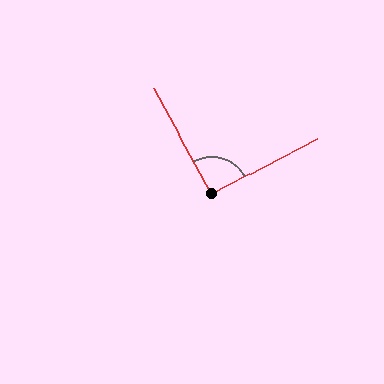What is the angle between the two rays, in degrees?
Approximately 91 degrees.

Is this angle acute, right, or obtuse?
It is approximately a right angle.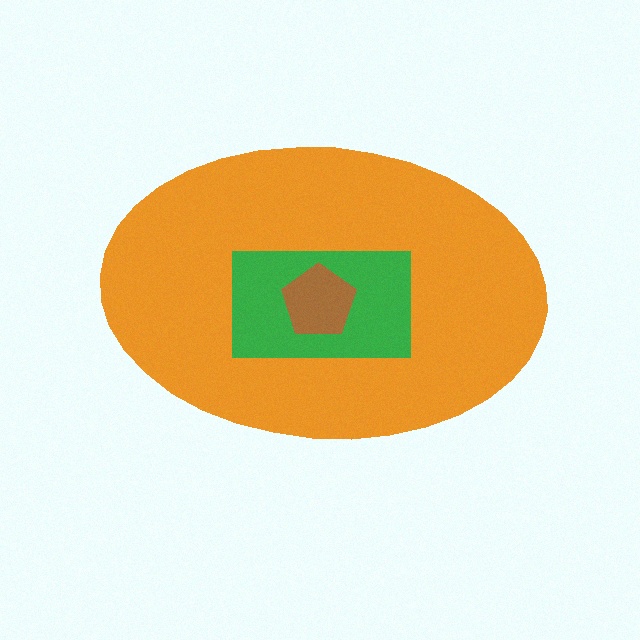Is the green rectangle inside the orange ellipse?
Yes.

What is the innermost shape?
The brown pentagon.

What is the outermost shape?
The orange ellipse.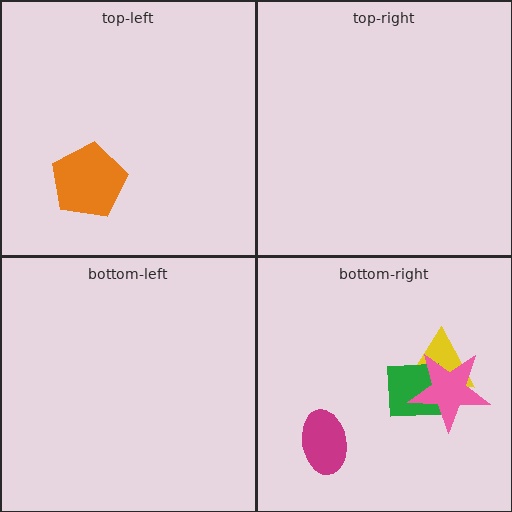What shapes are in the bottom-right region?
The yellow triangle, the green square, the magenta ellipse, the pink star.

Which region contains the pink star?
The bottom-right region.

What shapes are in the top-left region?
The orange pentagon.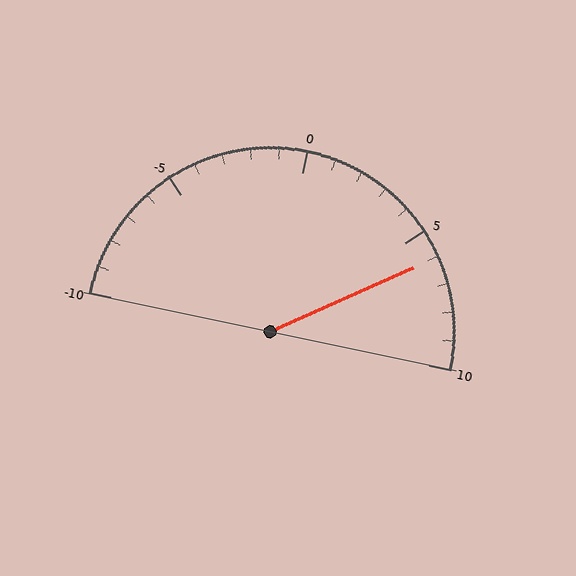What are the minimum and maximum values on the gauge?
The gauge ranges from -10 to 10.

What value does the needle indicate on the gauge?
The needle indicates approximately 6.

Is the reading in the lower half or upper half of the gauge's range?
The reading is in the upper half of the range (-10 to 10).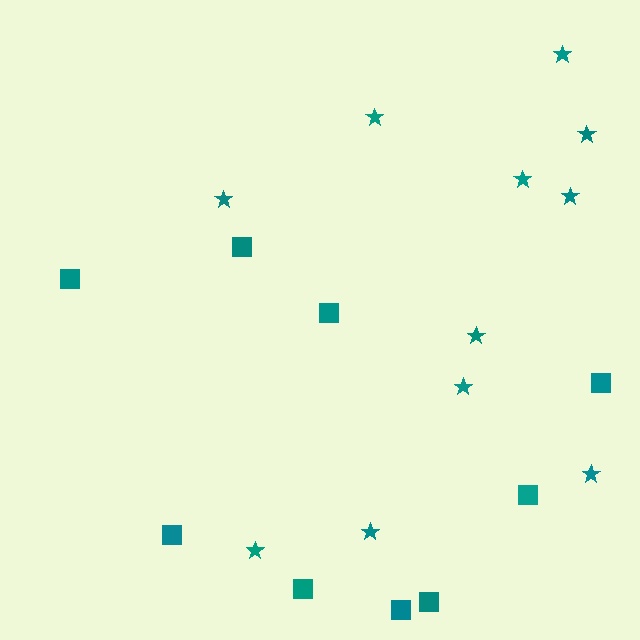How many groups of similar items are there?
There are 2 groups: one group of squares (9) and one group of stars (11).